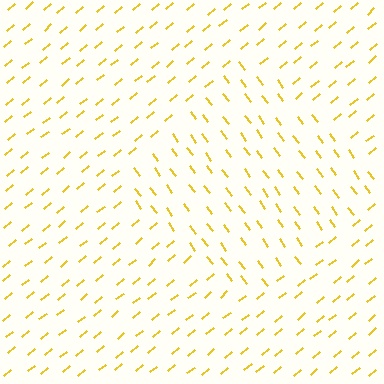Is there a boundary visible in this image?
Yes, there is a texture boundary formed by a change in line orientation.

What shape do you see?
I see a diamond.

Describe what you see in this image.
The image is filled with small yellow line segments. A diamond region in the image has lines oriented differently from the surrounding lines, creating a visible texture boundary.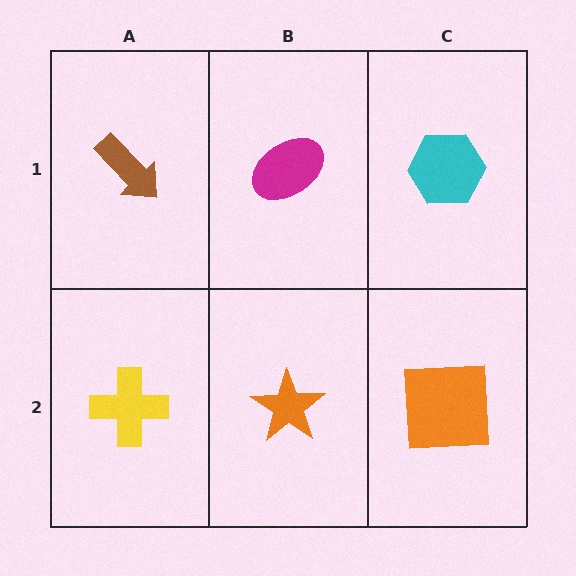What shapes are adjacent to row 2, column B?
A magenta ellipse (row 1, column B), a yellow cross (row 2, column A), an orange square (row 2, column C).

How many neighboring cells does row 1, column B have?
3.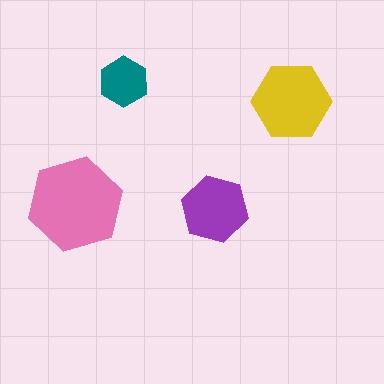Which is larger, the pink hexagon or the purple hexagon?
The pink one.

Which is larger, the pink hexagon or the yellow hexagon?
The pink one.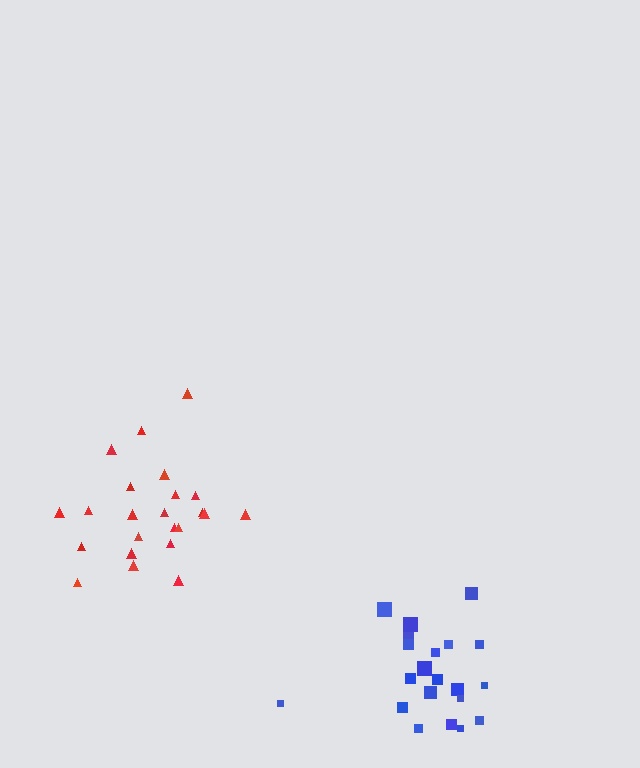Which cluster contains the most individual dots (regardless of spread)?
Red (23).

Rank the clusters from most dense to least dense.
red, blue.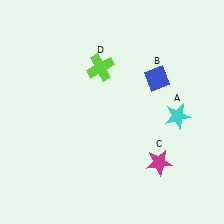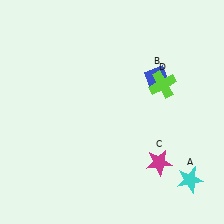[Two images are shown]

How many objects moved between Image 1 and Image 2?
2 objects moved between the two images.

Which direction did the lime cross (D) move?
The lime cross (D) moved right.